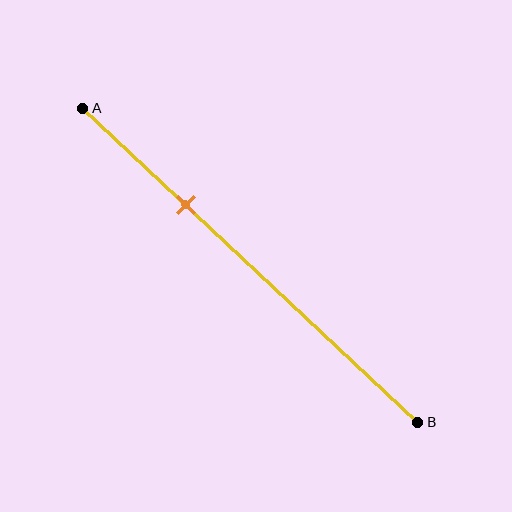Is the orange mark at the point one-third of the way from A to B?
Yes, the mark is approximately at the one-third point.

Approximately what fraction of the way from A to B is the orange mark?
The orange mark is approximately 30% of the way from A to B.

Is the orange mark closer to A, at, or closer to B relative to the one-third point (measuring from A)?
The orange mark is approximately at the one-third point of segment AB.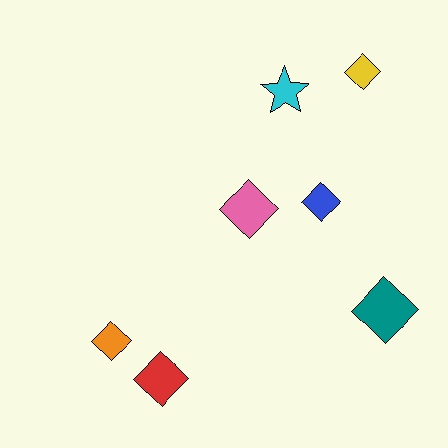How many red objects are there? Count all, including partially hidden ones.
There is 1 red object.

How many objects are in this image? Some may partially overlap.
There are 7 objects.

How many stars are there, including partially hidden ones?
There is 1 star.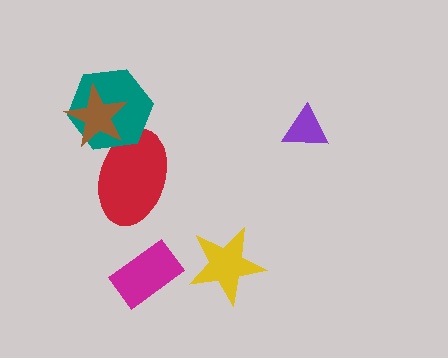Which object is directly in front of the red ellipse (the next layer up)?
The teal hexagon is directly in front of the red ellipse.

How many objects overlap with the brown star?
2 objects overlap with the brown star.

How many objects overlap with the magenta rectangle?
0 objects overlap with the magenta rectangle.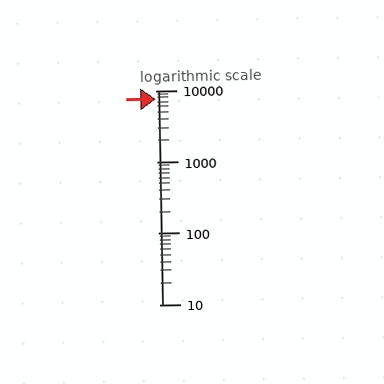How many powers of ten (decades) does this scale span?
The scale spans 3 decades, from 10 to 10000.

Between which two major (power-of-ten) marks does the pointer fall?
The pointer is between 1000 and 10000.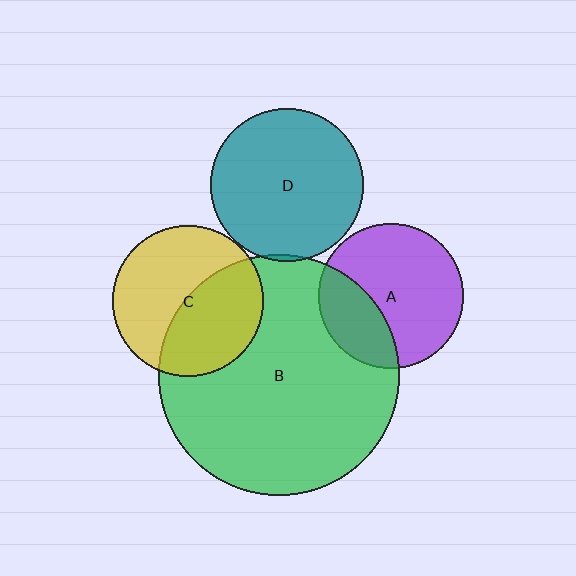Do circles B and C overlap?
Yes.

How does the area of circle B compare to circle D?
Approximately 2.5 times.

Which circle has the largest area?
Circle B (green).